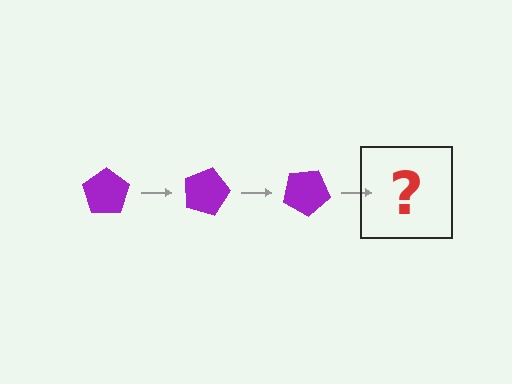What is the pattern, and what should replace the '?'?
The pattern is that the pentagon rotates 15 degrees each step. The '?' should be a purple pentagon rotated 45 degrees.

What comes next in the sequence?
The next element should be a purple pentagon rotated 45 degrees.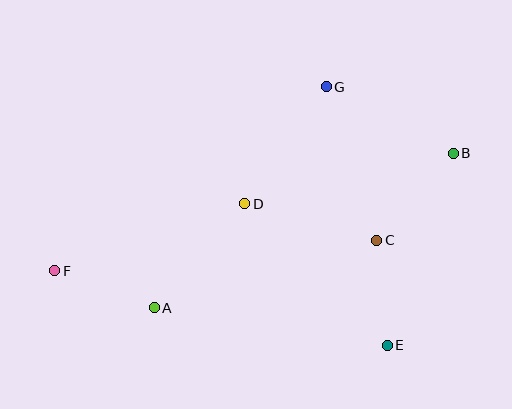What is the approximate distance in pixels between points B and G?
The distance between B and G is approximately 143 pixels.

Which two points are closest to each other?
Points C and E are closest to each other.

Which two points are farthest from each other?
Points B and F are farthest from each other.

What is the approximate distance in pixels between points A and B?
The distance between A and B is approximately 337 pixels.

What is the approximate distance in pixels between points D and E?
The distance between D and E is approximately 201 pixels.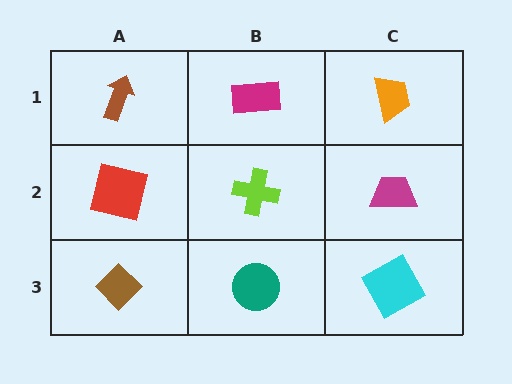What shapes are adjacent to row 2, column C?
An orange trapezoid (row 1, column C), a cyan square (row 3, column C), a lime cross (row 2, column B).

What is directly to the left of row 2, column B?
A red square.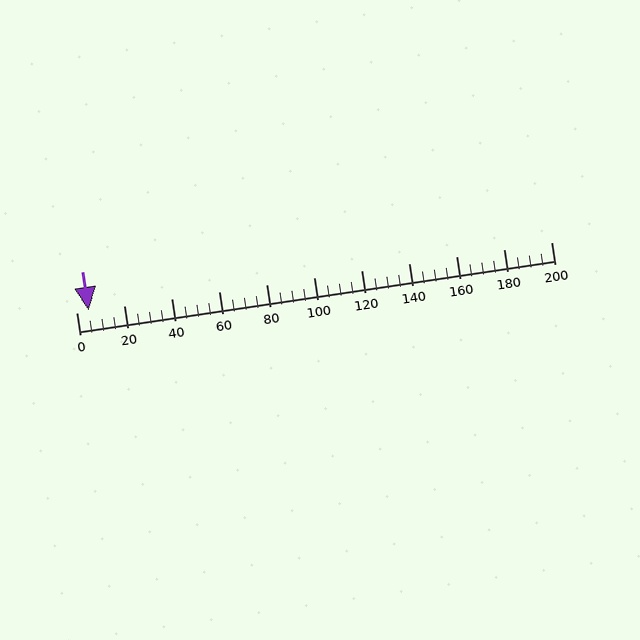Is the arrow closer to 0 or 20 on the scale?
The arrow is closer to 0.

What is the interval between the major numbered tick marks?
The major tick marks are spaced 20 units apart.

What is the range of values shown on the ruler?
The ruler shows values from 0 to 200.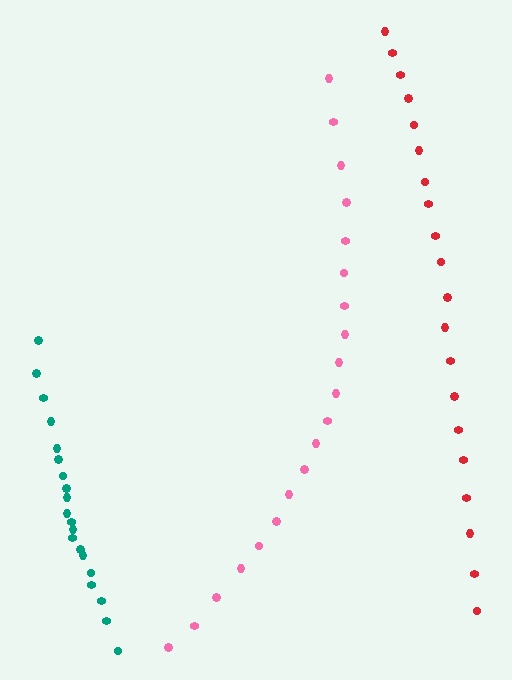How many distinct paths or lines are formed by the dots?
There are 3 distinct paths.